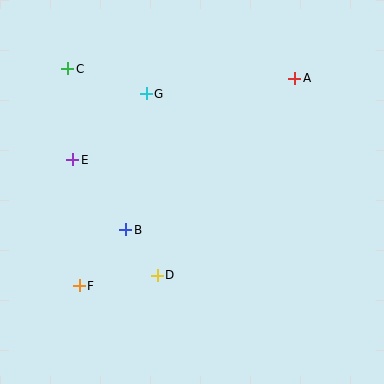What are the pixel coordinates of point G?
Point G is at (146, 94).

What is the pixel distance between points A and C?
The distance between A and C is 227 pixels.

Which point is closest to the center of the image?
Point B at (126, 230) is closest to the center.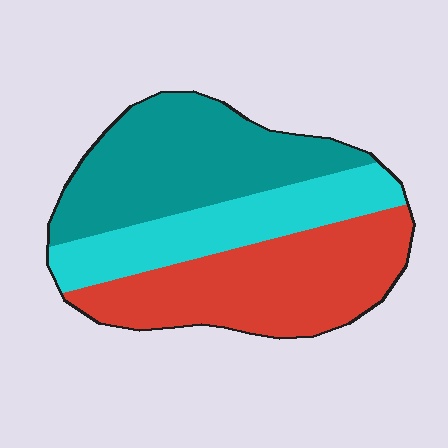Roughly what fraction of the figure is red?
Red covers around 40% of the figure.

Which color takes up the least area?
Cyan, at roughly 25%.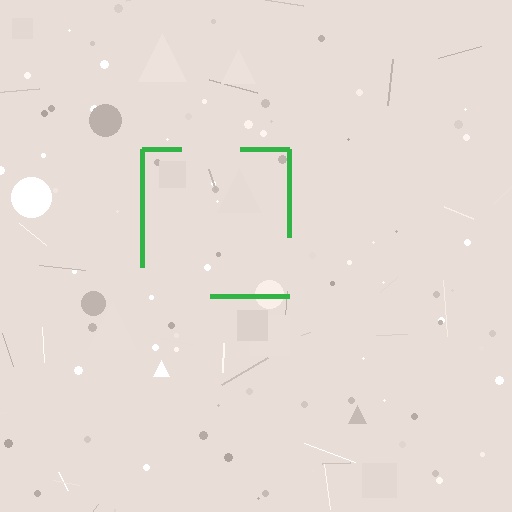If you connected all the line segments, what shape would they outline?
They would outline a square.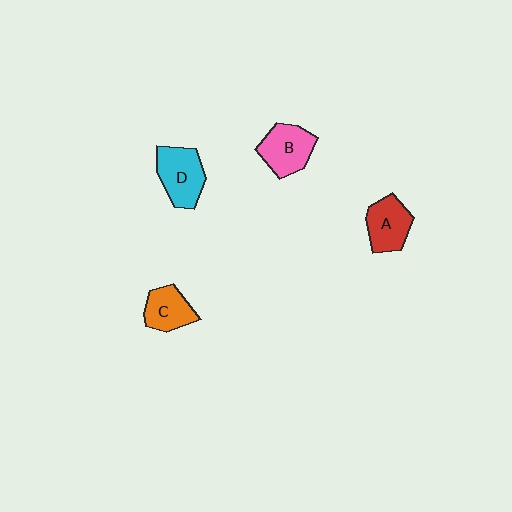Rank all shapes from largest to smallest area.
From largest to smallest: D (cyan), B (pink), A (red), C (orange).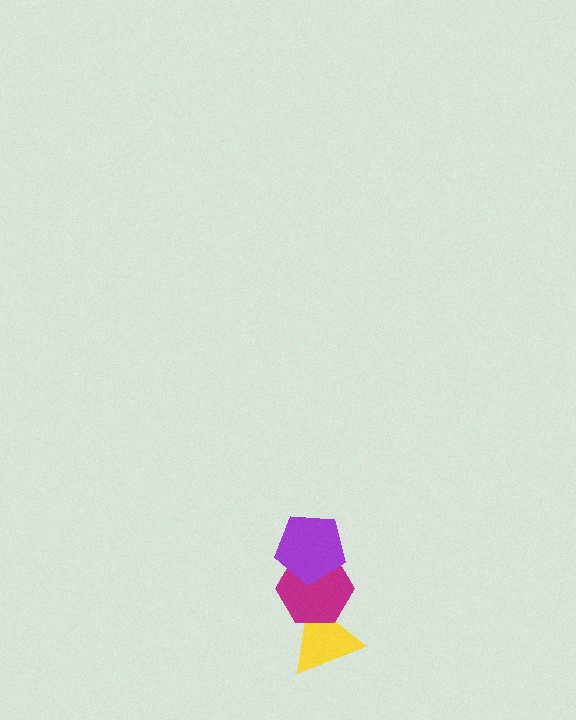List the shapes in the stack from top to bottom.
From top to bottom: the purple pentagon, the magenta hexagon, the yellow triangle.